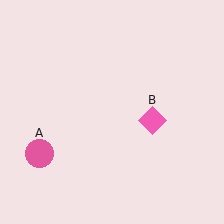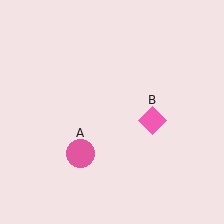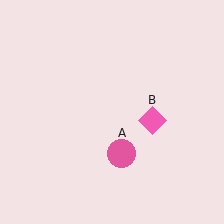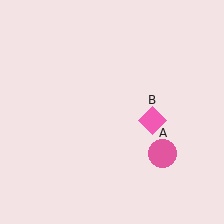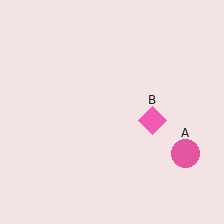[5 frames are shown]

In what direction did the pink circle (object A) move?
The pink circle (object A) moved right.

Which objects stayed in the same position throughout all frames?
Pink diamond (object B) remained stationary.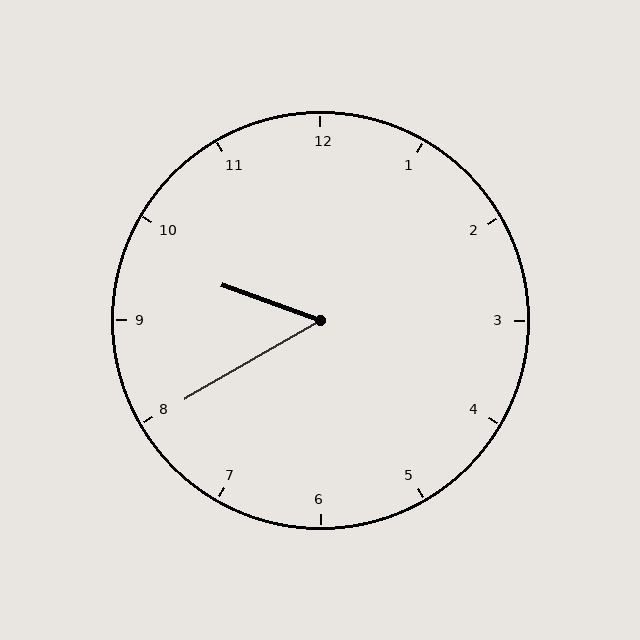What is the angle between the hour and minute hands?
Approximately 50 degrees.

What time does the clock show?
9:40.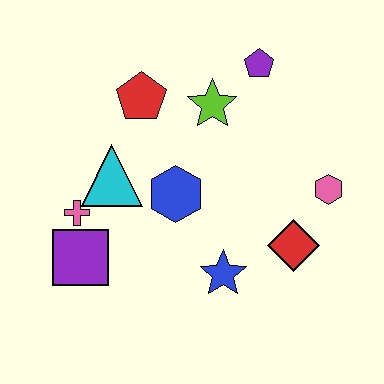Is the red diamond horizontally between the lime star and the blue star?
No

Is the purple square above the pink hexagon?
No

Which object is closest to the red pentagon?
The lime star is closest to the red pentagon.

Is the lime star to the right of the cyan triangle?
Yes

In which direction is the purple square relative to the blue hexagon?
The purple square is to the left of the blue hexagon.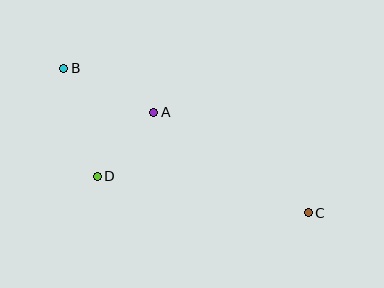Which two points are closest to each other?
Points A and D are closest to each other.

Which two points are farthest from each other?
Points B and C are farthest from each other.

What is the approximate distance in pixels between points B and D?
The distance between B and D is approximately 113 pixels.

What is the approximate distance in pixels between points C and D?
The distance between C and D is approximately 214 pixels.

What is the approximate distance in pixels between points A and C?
The distance between A and C is approximately 184 pixels.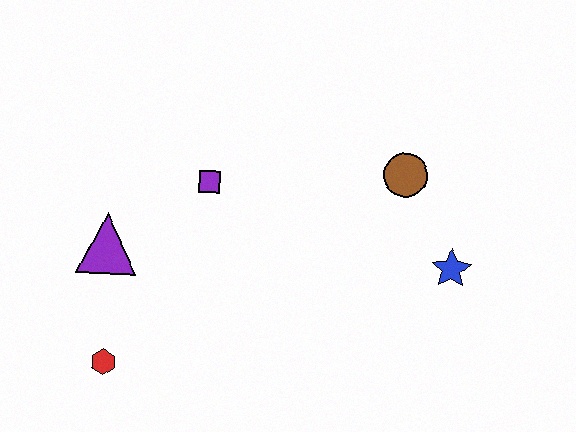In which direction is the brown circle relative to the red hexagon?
The brown circle is to the right of the red hexagon.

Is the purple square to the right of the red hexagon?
Yes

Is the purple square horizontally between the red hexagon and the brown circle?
Yes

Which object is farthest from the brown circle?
The red hexagon is farthest from the brown circle.